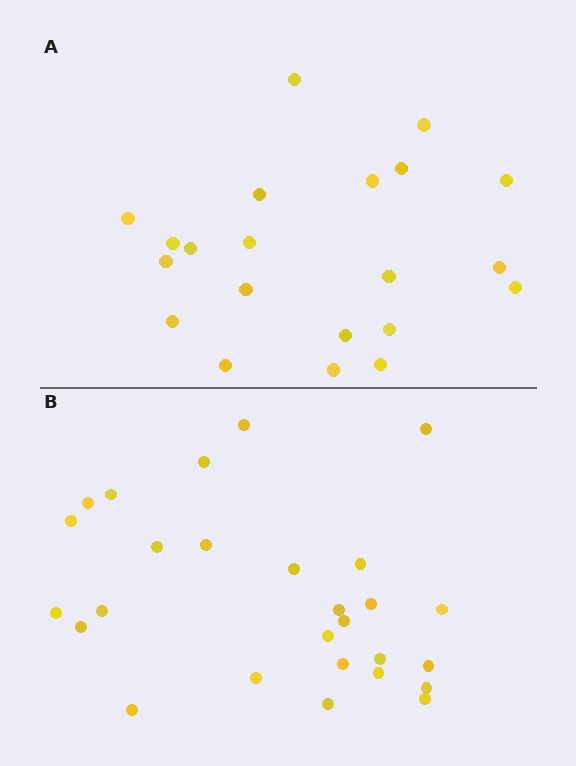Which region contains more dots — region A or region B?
Region B (the bottom region) has more dots.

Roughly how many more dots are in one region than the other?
Region B has about 6 more dots than region A.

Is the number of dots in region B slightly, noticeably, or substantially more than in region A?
Region B has noticeably more, but not dramatically so. The ratio is roughly 1.3 to 1.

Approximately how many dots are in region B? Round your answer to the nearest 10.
About 30 dots. (The exact count is 27, which rounds to 30.)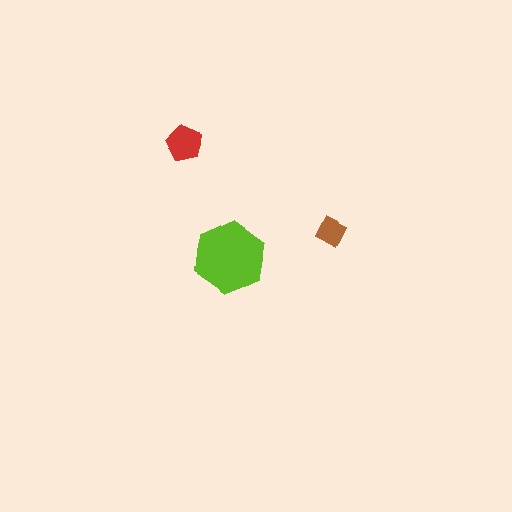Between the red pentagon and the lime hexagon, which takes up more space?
The lime hexagon.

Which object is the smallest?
The brown diamond.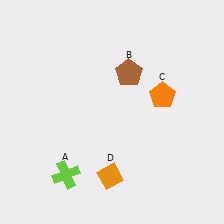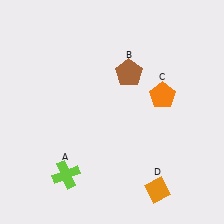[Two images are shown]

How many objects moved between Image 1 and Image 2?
1 object moved between the two images.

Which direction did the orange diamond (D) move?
The orange diamond (D) moved right.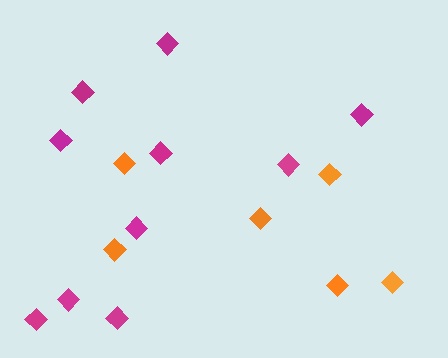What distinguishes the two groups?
There are 2 groups: one group of magenta diamonds (10) and one group of orange diamonds (6).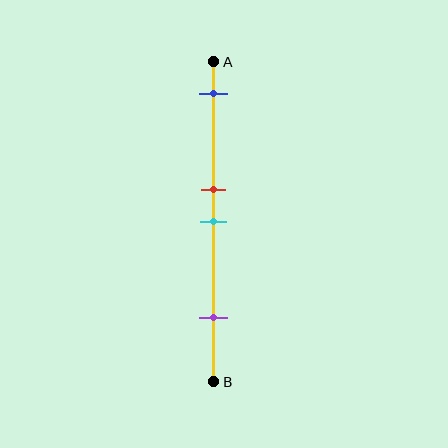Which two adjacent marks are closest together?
The red and cyan marks are the closest adjacent pair.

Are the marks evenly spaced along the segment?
No, the marks are not evenly spaced.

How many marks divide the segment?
There are 4 marks dividing the segment.